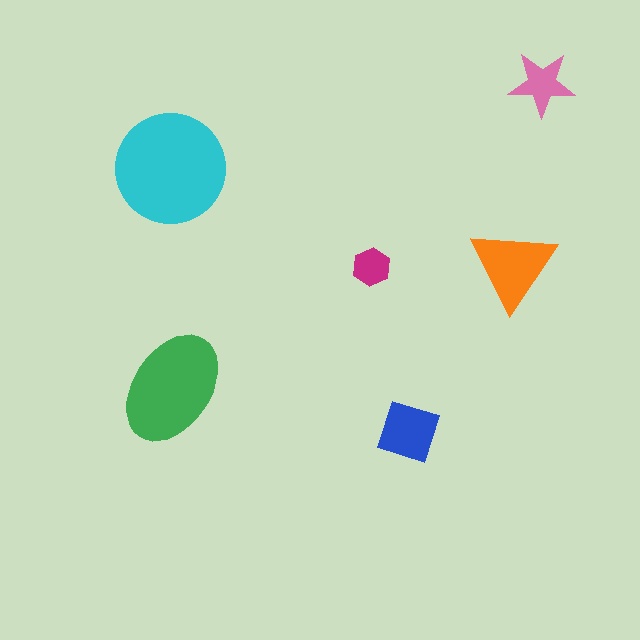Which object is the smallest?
The magenta hexagon.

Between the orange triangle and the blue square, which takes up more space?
The orange triangle.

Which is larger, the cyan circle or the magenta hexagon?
The cyan circle.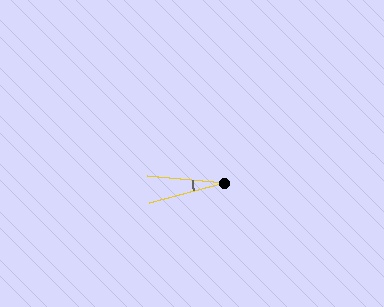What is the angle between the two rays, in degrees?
Approximately 20 degrees.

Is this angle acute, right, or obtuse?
It is acute.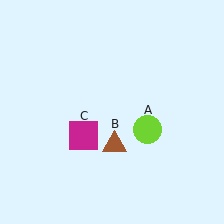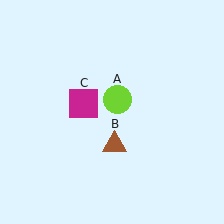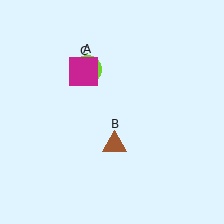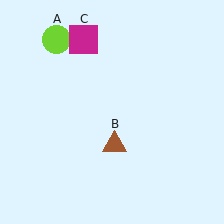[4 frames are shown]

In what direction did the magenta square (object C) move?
The magenta square (object C) moved up.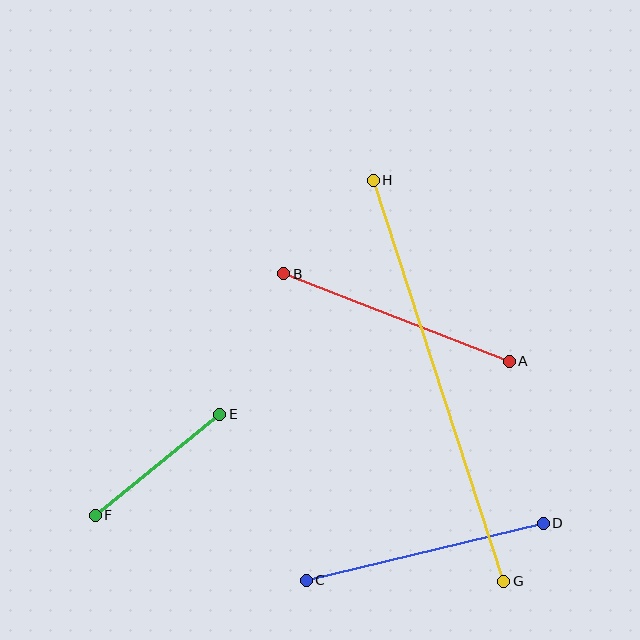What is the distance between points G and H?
The distance is approximately 421 pixels.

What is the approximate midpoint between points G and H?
The midpoint is at approximately (439, 381) pixels.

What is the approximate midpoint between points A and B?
The midpoint is at approximately (397, 318) pixels.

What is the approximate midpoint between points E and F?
The midpoint is at approximately (157, 465) pixels.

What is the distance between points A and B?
The distance is approximately 242 pixels.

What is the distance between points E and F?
The distance is approximately 160 pixels.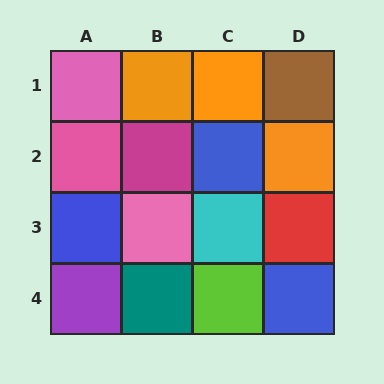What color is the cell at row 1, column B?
Orange.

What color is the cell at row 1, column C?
Orange.